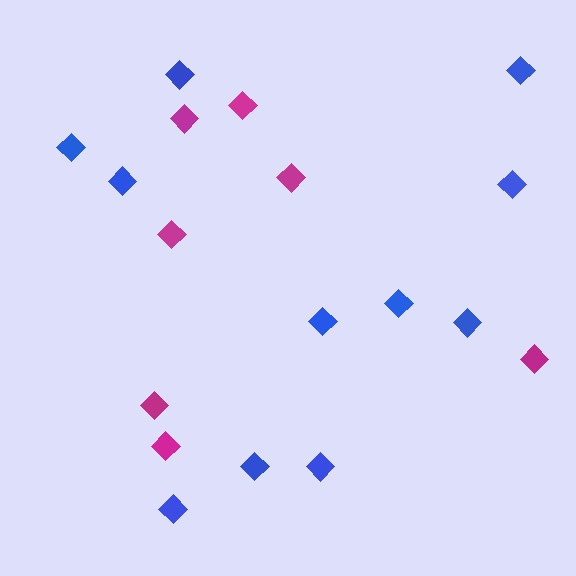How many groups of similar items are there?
There are 2 groups: one group of blue diamonds (11) and one group of magenta diamonds (7).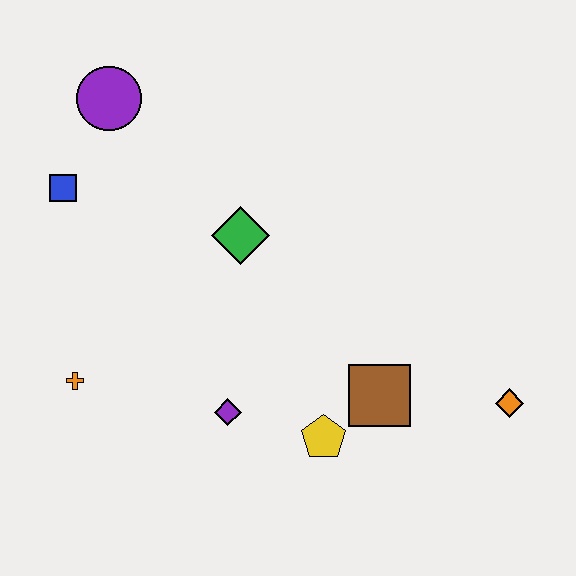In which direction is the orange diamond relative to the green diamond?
The orange diamond is to the right of the green diamond.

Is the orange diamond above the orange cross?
No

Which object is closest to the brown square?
The yellow pentagon is closest to the brown square.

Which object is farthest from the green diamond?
The orange diamond is farthest from the green diamond.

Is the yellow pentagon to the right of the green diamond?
Yes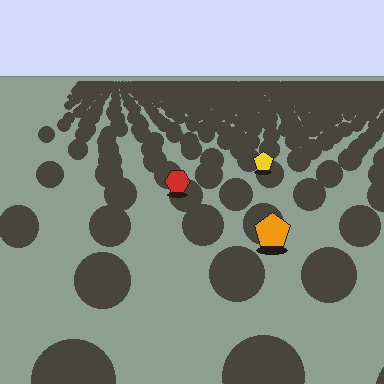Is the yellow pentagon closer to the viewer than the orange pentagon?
No. The orange pentagon is closer — you can tell from the texture gradient: the ground texture is coarser near it.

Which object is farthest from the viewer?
The yellow pentagon is farthest from the viewer. It appears smaller and the ground texture around it is denser.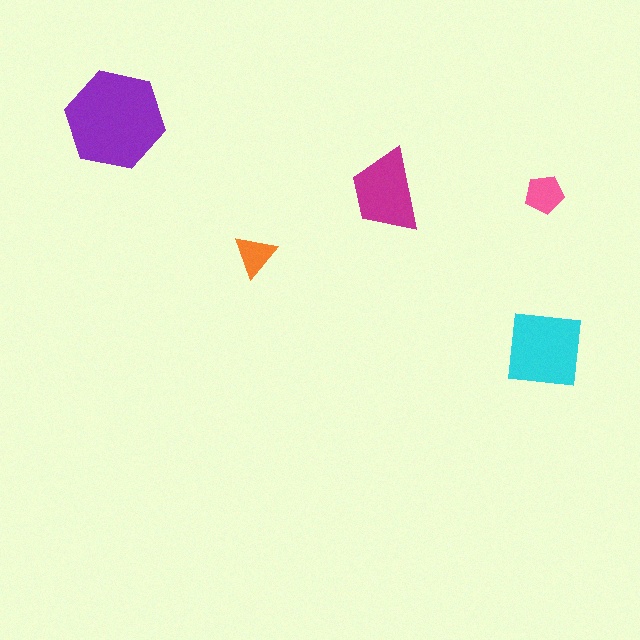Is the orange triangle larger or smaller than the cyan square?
Smaller.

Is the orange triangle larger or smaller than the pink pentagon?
Smaller.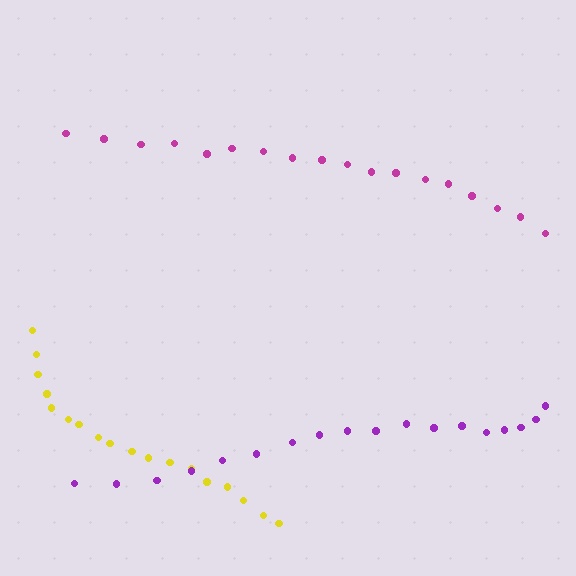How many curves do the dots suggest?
There are 3 distinct paths.